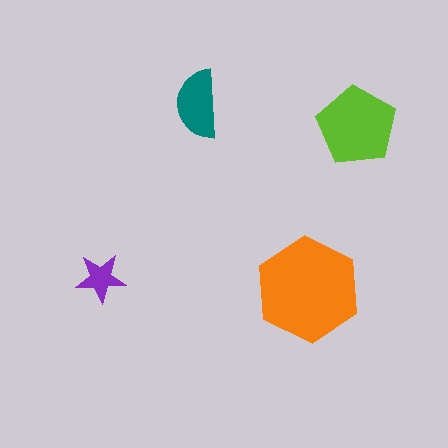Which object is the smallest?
The purple star.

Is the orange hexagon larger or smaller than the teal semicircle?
Larger.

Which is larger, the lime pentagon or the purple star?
The lime pentagon.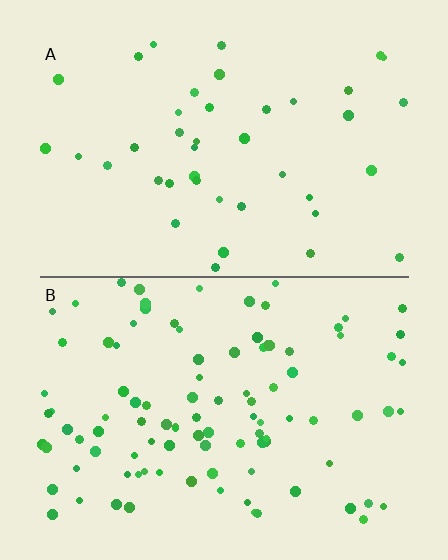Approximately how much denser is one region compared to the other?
Approximately 2.4× — region B over region A.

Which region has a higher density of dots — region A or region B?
B (the bottom).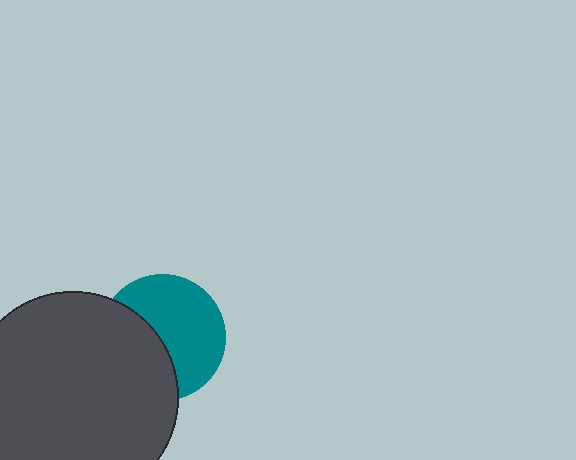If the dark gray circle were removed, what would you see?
You would see the complete teal circle.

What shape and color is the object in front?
The object in front is a dark gray circle.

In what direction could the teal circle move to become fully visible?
The teal circle could move right. That would shift it out from behind the dark gray circle entirely.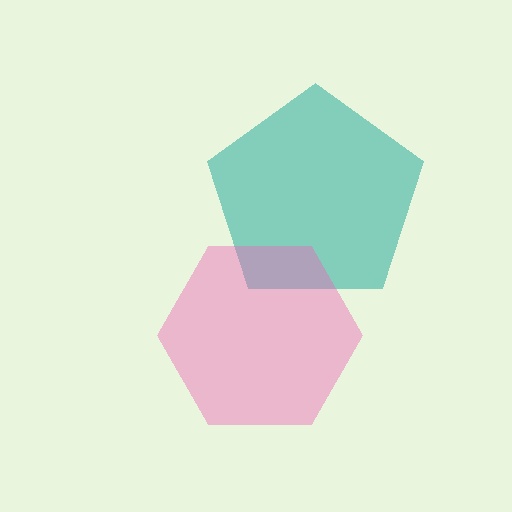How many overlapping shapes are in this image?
There are 2 overlapping shapes in the image.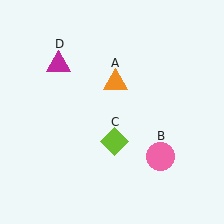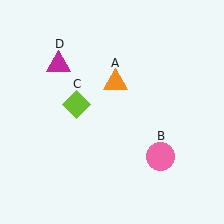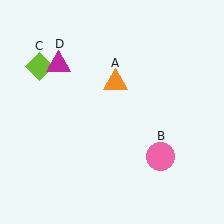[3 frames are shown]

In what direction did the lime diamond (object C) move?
The lime diamond (object C) moved up and to the left.